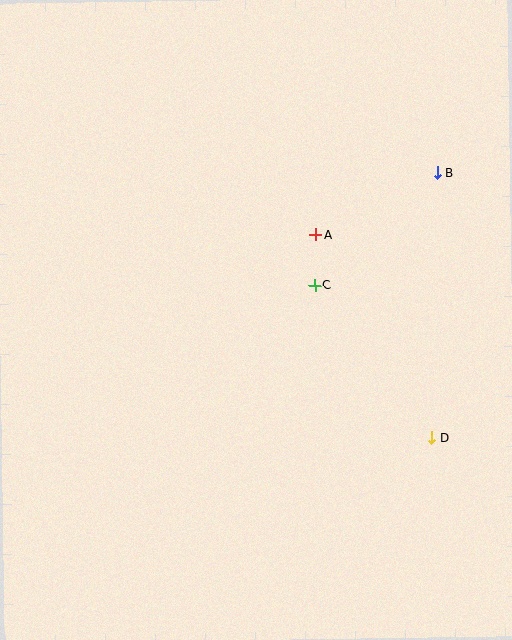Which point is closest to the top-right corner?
Point B is closest to the top-right corner.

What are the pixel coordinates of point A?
Point A is at (315, 235).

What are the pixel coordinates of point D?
Point D is at (431, 438).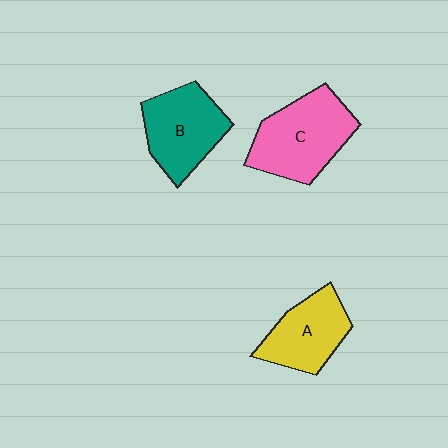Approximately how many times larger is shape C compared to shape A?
Approximately 1.3 times.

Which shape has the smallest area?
Shape A (yellow).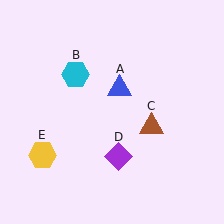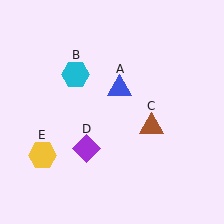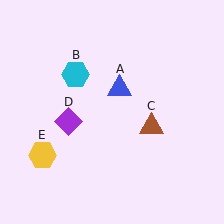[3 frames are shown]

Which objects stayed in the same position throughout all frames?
Blue triangle (object A) and cyan hexagon (object B) and brown triangle (object C) and yellow hexagon (object E) remained stationary.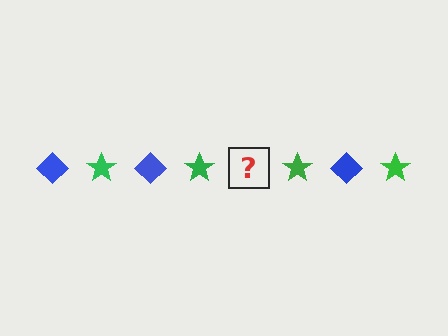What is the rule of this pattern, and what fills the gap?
The rule is that the pattern alternates between blue diamond and green star. The gap should be filled with a blue diamond.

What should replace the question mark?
The question mark should be replaced with a blue diamond.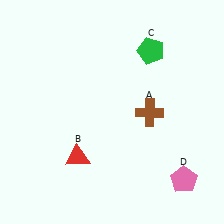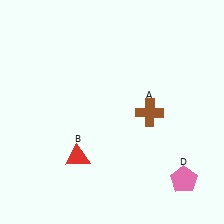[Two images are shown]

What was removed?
The green pentagon (C) was removed in Image 2.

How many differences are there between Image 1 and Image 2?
There is 1 difference between the two images.